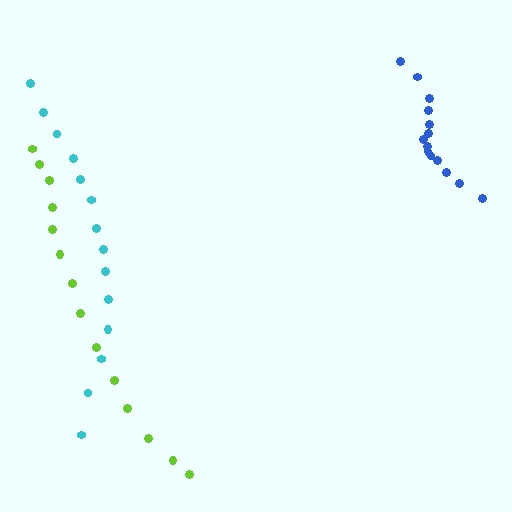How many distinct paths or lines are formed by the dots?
There are 3 distinct paths.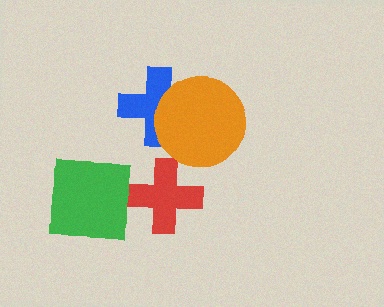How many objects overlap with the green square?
0 objects overlap with the green square.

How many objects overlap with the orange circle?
1 object overlaps with the orange circle.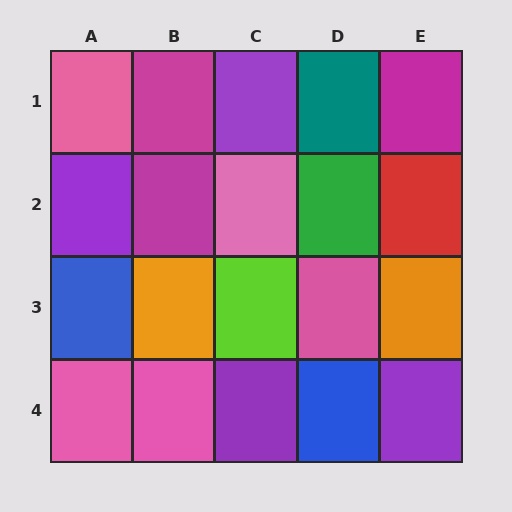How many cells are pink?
5 cells are pink.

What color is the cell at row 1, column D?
Teal.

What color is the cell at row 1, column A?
Pink.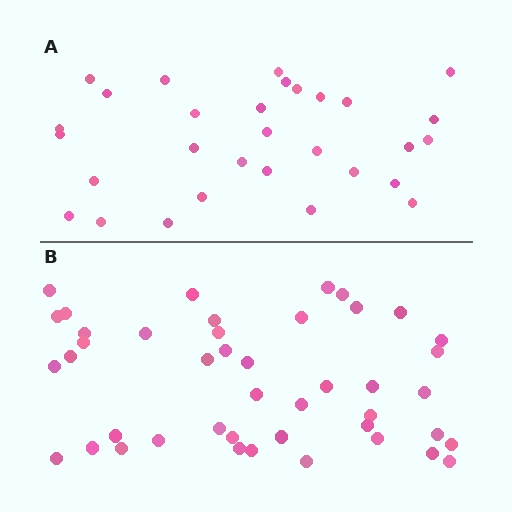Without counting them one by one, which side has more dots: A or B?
Region B (the bottom region) has more dots.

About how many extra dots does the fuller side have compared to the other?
Region B has approximately 15 more dots than region A.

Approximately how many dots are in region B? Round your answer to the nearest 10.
About 40 dots. (The exact count is 44, which rounds to 40.)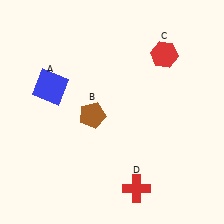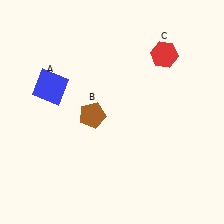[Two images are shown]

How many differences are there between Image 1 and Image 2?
There is 1 difference between the two images.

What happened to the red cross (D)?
The red cross (D) was removed in Image 2. It was in the bottom-right area of Image 1.